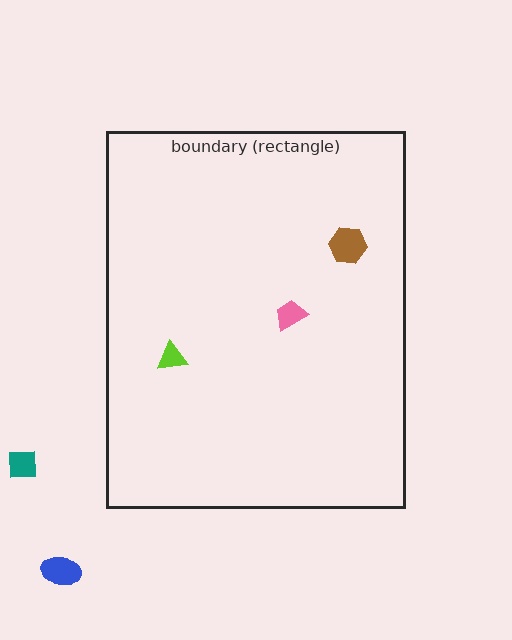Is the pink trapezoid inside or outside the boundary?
Inside.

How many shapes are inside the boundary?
3 inside, 2 outside.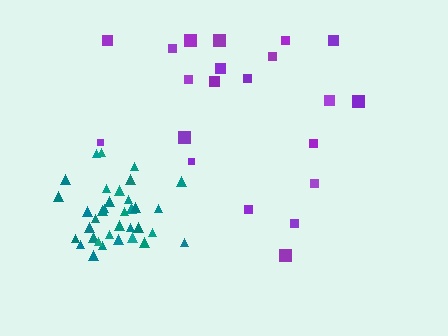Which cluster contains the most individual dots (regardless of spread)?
Teal (35).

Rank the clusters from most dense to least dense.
teal, purple.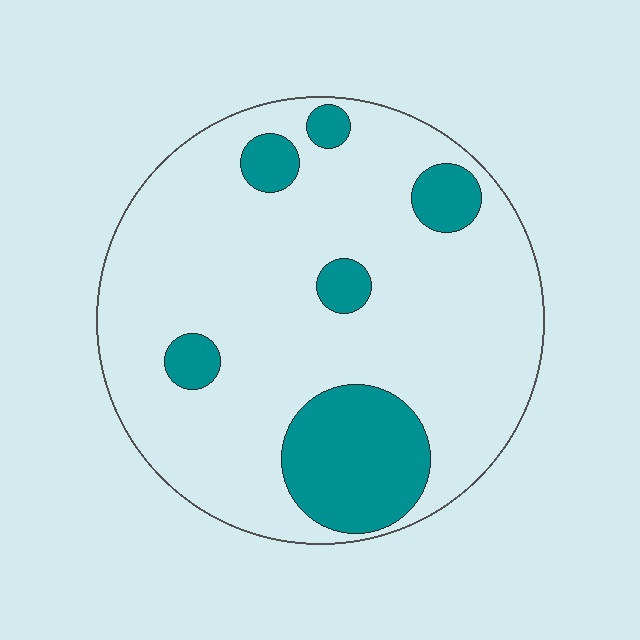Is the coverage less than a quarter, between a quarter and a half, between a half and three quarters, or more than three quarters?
Less than a quarter.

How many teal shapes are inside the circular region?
6.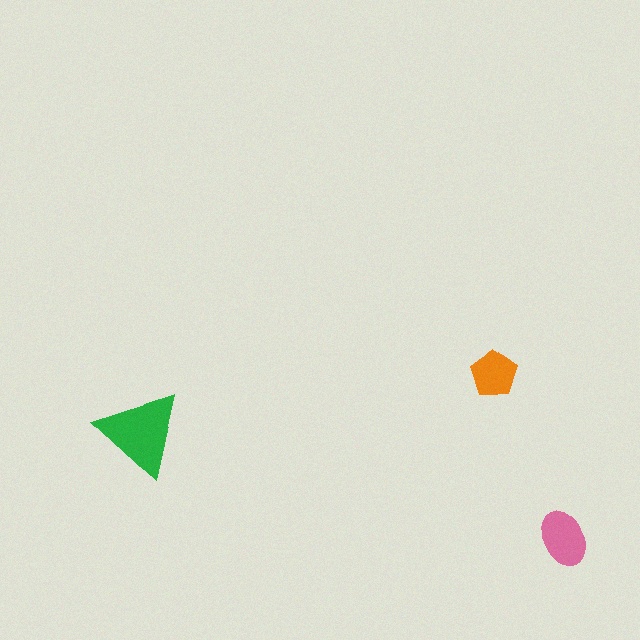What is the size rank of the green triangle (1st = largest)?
1st.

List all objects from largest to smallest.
The green triangle, the pink ellipse, the orange pentagon.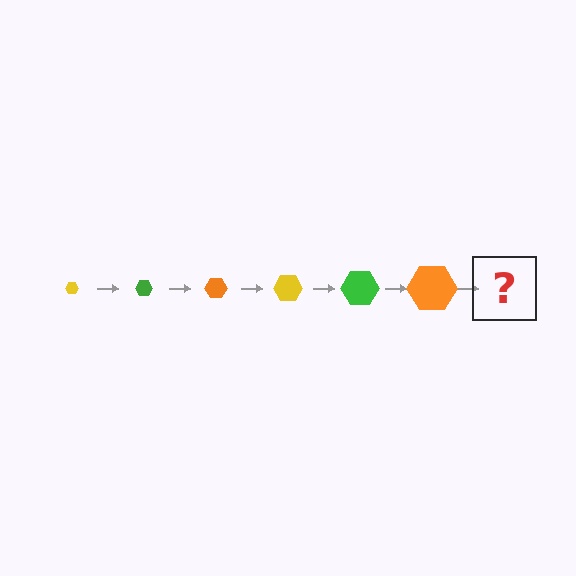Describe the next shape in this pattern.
It should be a yellow hexagon, larger than the previous one.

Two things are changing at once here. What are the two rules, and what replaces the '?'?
The two rules are that the hexagon grows larger each step and the color cycles through yellow, green, and orange. The '?' should be a yellow hexagon, larger than the previous one.